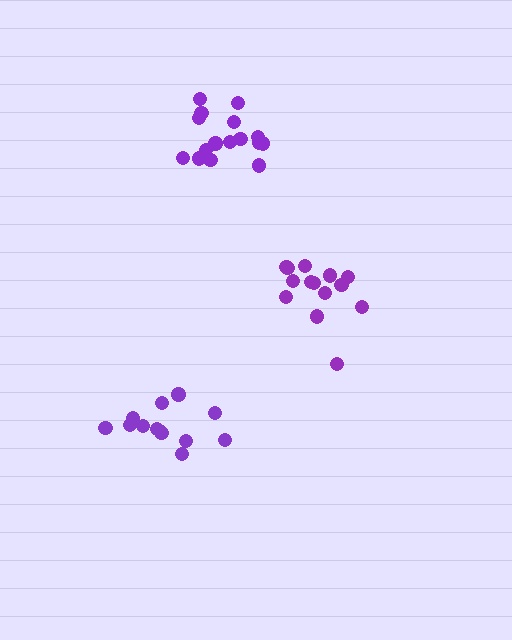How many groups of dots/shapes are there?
There are 3 groups.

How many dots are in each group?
Group 1: 13 dots, Group 2: 16 dots, Group 3: 14 dots (43 total).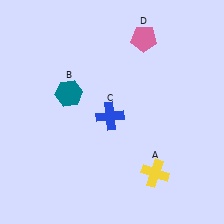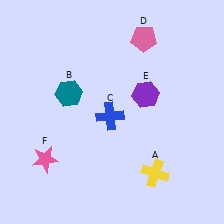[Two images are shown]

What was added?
A purple hexagon (E), a pink star (F) were added in Image 2.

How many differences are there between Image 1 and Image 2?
There are 2 differences between the two images.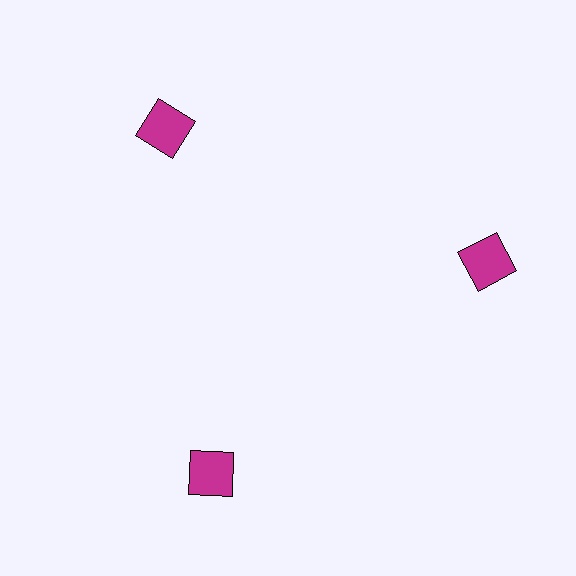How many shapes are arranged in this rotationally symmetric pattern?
There are 3 shapes, arranged in 3 groups of 1.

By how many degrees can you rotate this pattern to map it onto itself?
The pattern maps onto itself every 120 degrees of rotation.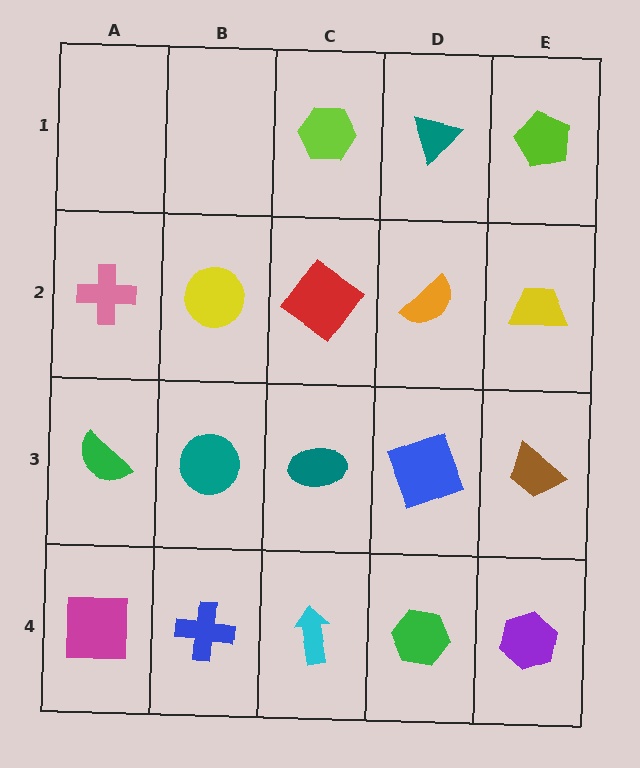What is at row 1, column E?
A lime pentagon.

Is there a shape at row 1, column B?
No, that cell is empty.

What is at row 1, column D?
A teal triangle.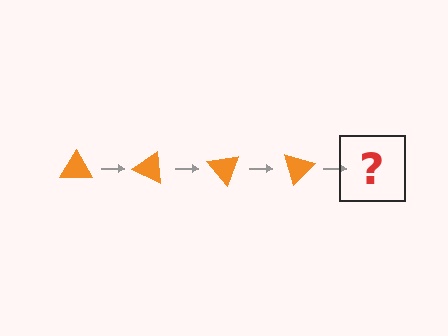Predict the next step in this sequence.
The next step is an orange triangle rotated 100 degrees.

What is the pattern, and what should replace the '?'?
The pattern is that the triangle rotates 25 degrees each step. The '?' should be an orange triangle rotated 100 degrees.